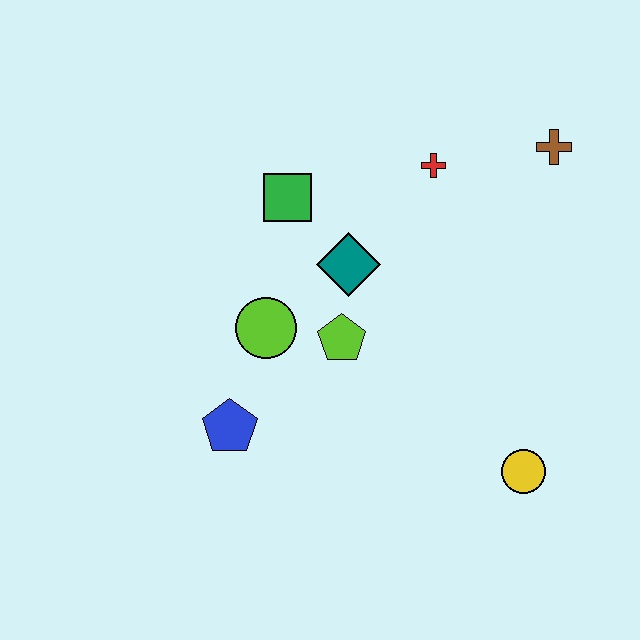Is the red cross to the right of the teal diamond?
Yes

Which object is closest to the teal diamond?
The lime pentagon is closest to the teal diamond.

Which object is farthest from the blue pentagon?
The brown cross is farthest from the blue pentagon.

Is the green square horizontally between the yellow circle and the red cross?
No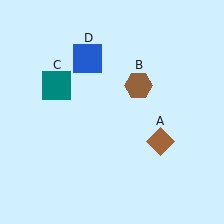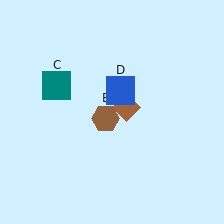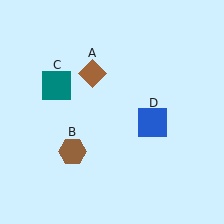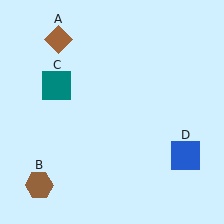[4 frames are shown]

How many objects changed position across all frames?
3 objects changed position: brown diamond (object A), brown hexagon (object B), blue square (object D).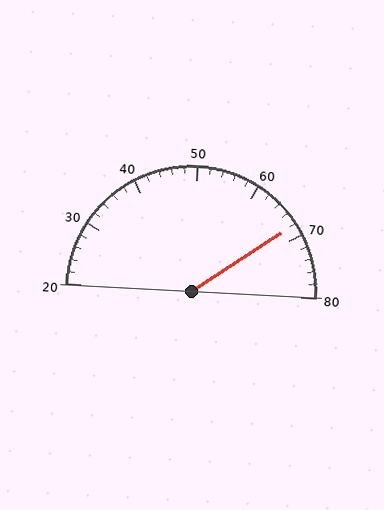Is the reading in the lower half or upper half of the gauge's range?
The reading is in the upper half of the range (20 to 80).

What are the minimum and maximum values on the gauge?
The gauge ranges from 20 to 80.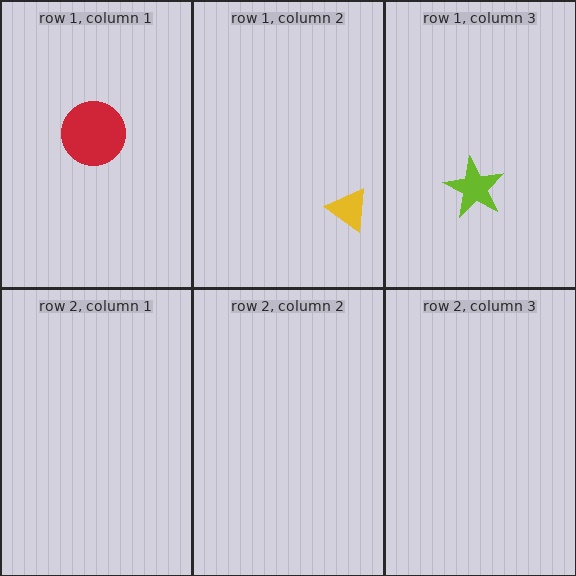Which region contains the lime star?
The row 1, column 3 region.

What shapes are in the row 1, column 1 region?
The red circle.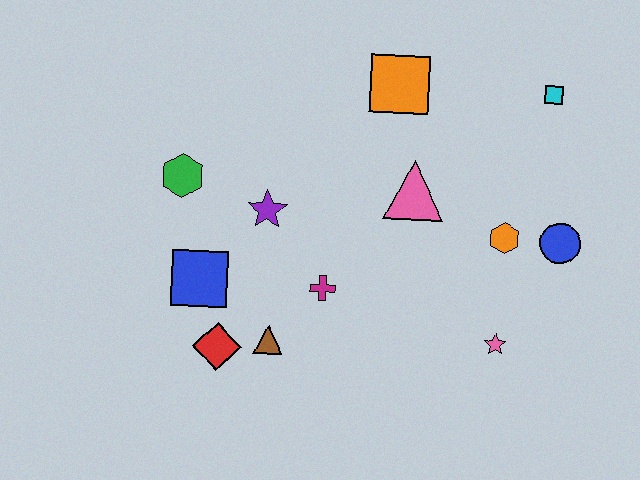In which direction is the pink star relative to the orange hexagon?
The pink star is below the orange hexagon.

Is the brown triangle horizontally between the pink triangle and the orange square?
No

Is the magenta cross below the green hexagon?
Yes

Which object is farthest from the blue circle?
The green hexagon is farthest from the blue circle.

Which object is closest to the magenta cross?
The brown triangle is closest to the magenta cross.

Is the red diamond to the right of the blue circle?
No